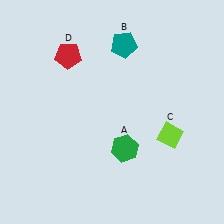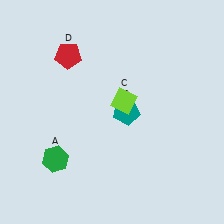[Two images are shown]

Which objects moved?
The objects that moved are: the green hexagon (A), the teal pentagon (B), the lime diamond (C).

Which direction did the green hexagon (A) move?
The green hexagon (A) moved left.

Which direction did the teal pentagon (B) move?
The teal pentagon (B) moved down.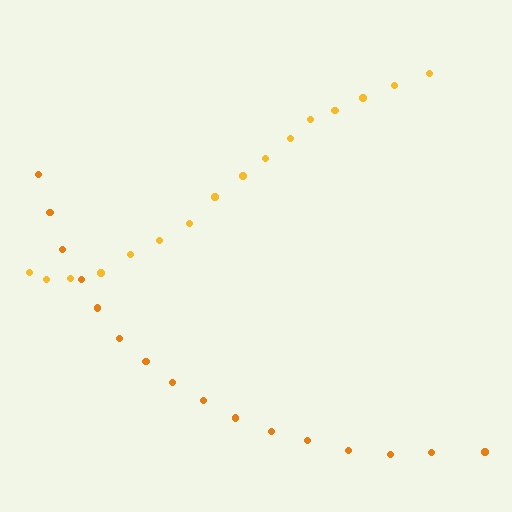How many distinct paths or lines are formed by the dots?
There are 2 distinct paths.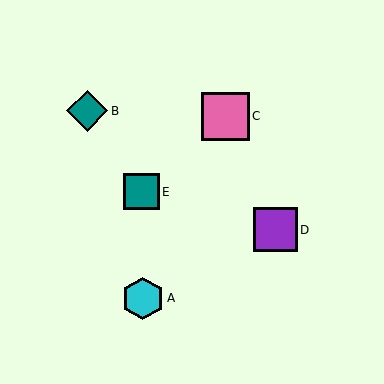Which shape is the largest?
The pink square (labeled C) is the largest.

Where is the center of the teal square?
The center of the teal square is at (142, 192).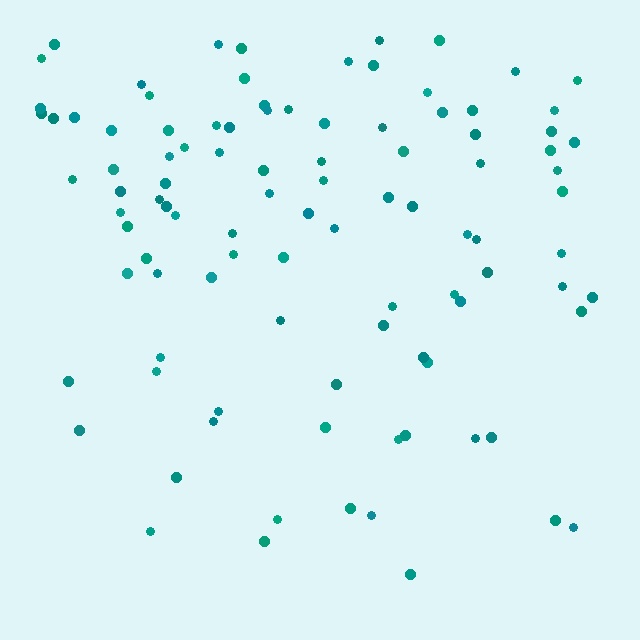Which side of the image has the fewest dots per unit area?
The bottom.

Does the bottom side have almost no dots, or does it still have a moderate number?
Still a moderate number, just noticeably fewer than the top.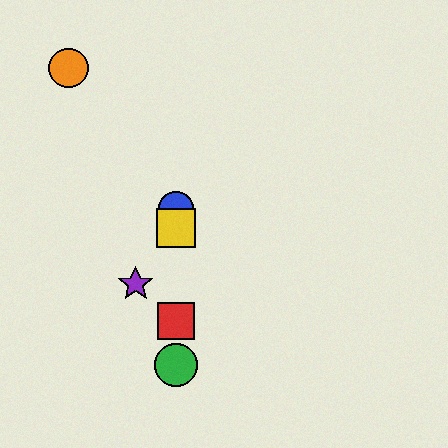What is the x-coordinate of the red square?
The red square is at x≈176.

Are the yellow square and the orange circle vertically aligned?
No, the yellow square is at x≈176 and the orange circle is at x≈68.